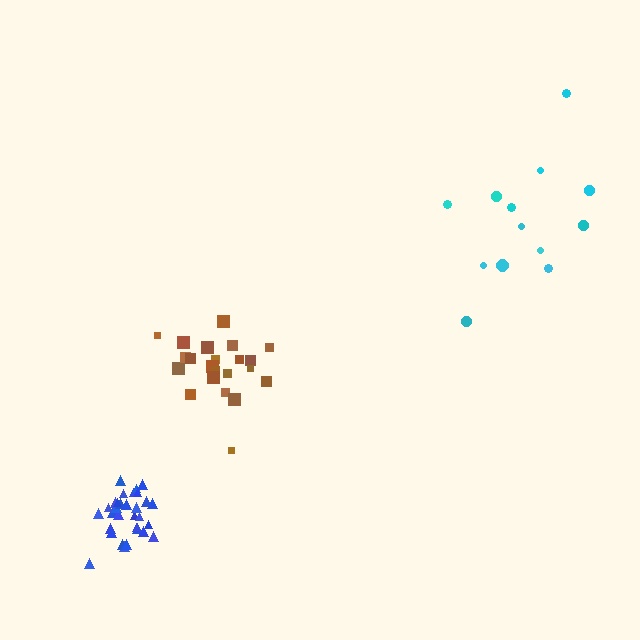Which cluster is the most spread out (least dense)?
Cyan.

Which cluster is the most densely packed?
Blue.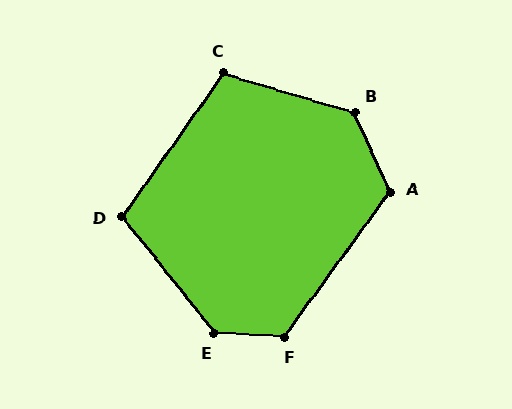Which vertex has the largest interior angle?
E, at approximately 131 degrees.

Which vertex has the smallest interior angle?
D, at approximately 106 degrees.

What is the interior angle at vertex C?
Approximately 109 degrees (obtuse).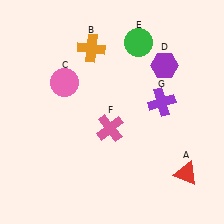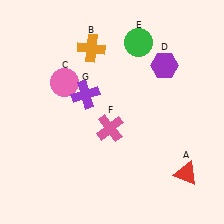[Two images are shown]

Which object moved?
The purple cross (G) moved left.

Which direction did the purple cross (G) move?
The purple cross (G) moved left.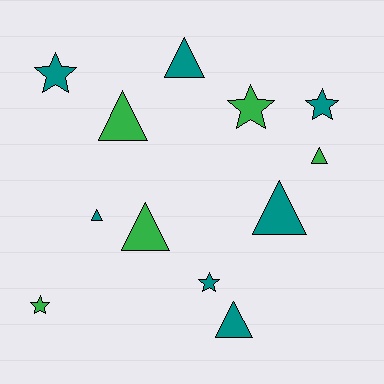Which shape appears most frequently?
Triangle, with 7 objects.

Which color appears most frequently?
Teal, with 7 objects.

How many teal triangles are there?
There are 4 teal triangles.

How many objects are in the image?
There are 12 objects.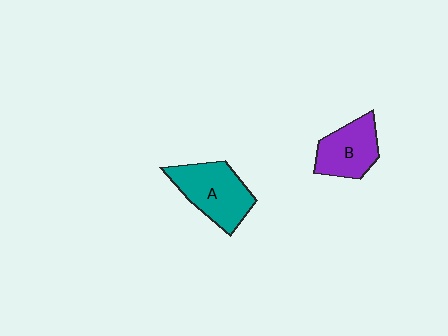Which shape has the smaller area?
Shape B (purple).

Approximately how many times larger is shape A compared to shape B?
Approximately 1.3 times.